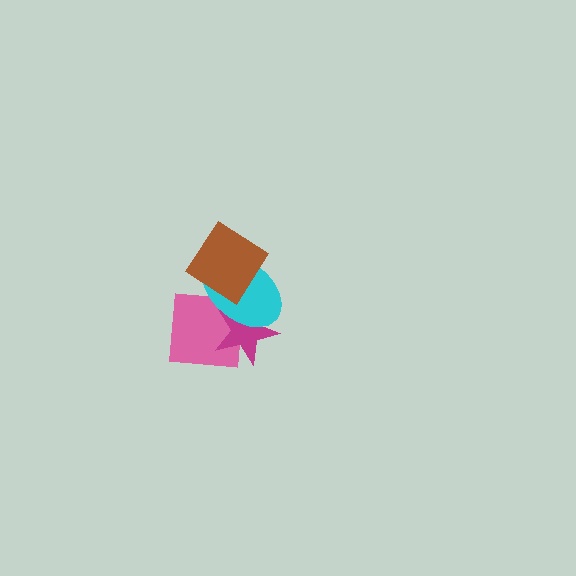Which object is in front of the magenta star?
The cyan ellipse is in front of the magenta star.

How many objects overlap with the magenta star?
2 objects overlap with the magenta star.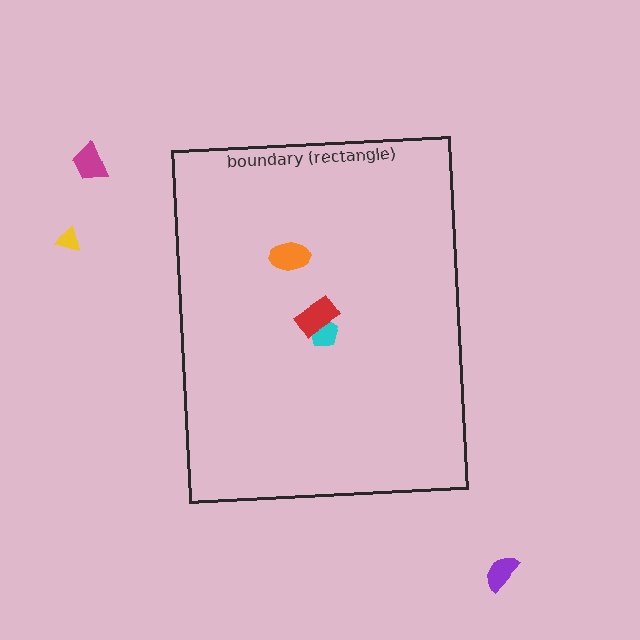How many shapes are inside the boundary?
3 inside, 3 outside.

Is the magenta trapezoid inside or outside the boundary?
Outside.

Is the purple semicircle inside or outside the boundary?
Outside.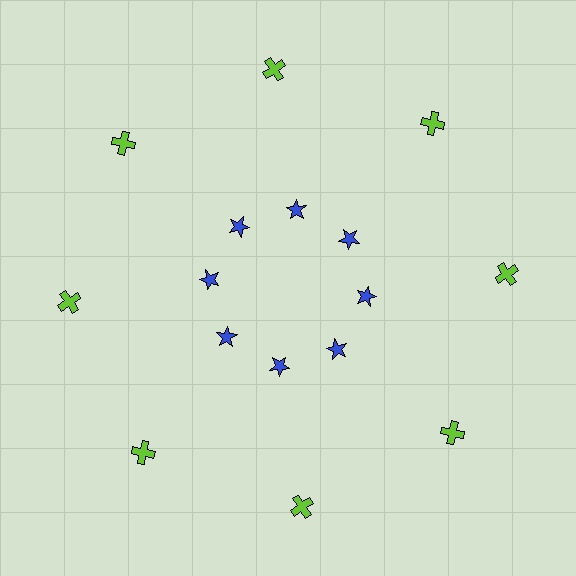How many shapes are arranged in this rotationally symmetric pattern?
There are 16 shapes, arranged in 8 groups of 2.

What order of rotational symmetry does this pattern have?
This pattern has 8-fold rotational symmetry.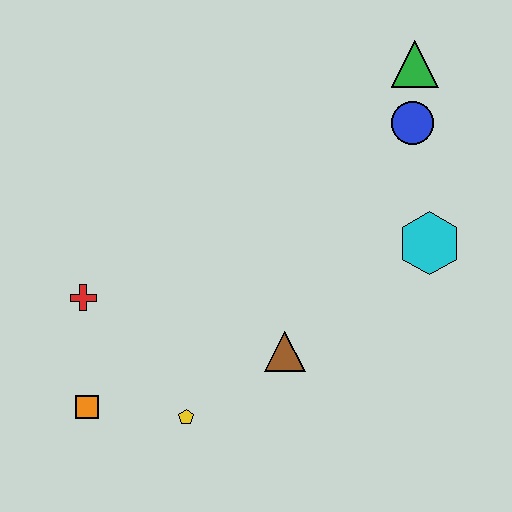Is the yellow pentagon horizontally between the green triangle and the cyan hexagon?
No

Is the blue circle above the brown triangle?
Yes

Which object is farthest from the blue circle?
The orange square is farthest from the blue circle.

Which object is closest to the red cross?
The orange square is closest to the red cross.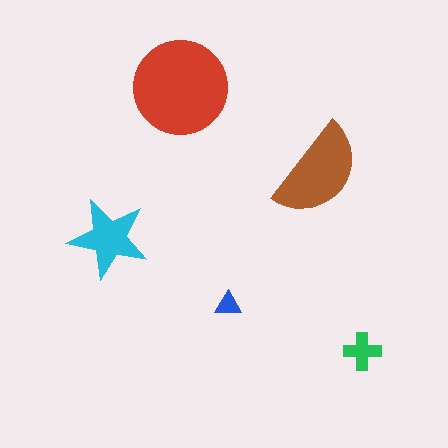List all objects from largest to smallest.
The red circle, the brown semicircle, the cyan star, the green cross, the blue triangle.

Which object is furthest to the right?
The green cross is rightmost.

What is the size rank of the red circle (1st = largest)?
1st.